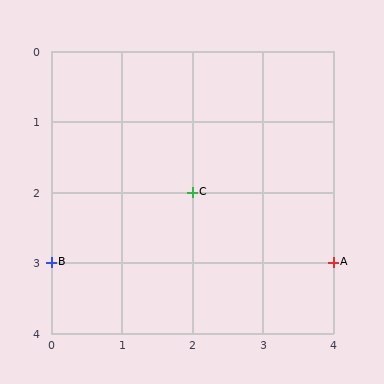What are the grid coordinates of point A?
Point A is at grid coordinates (4, 3).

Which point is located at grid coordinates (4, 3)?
Point A is at (4, 3).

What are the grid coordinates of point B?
Point B is at grid coordinates (0, 3).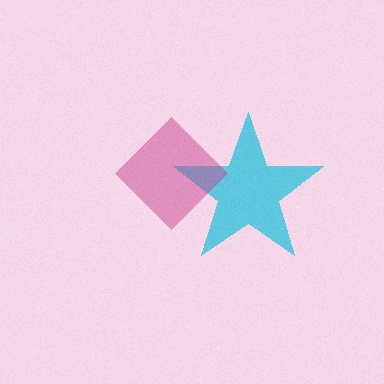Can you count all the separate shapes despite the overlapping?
Yes, there are 2 separate shapes.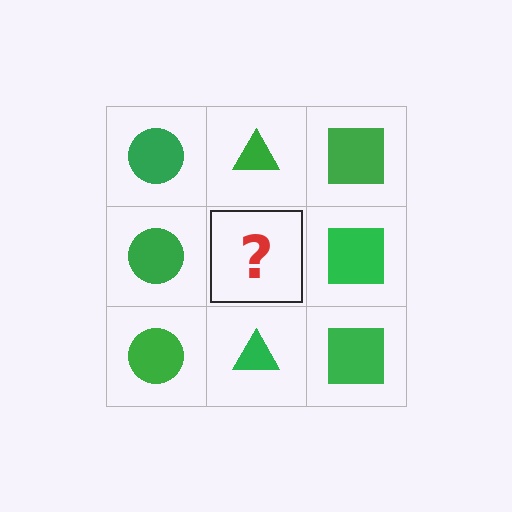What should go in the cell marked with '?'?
The missing cell should contain a green triangle.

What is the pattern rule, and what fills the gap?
The rule is that each column has a consistent shape. The gap should be filled with a green triangle.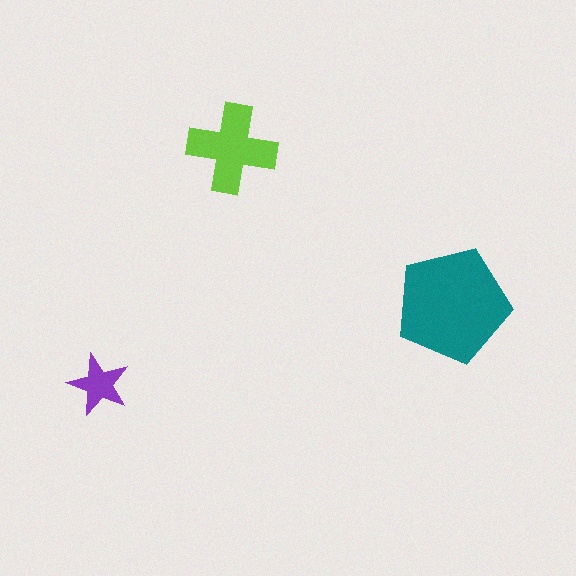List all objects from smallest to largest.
The purple star, the lime cross, the teal pentagon.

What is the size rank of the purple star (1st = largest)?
3rd.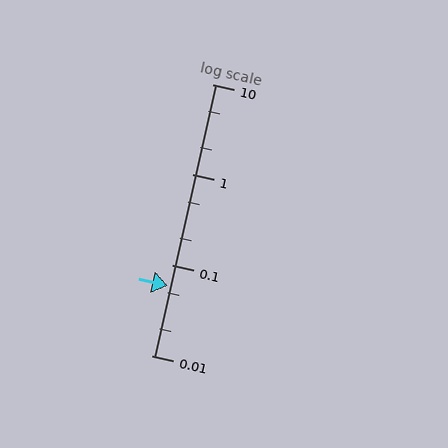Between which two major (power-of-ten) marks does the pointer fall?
The pointer is between 0.01 and 0.1.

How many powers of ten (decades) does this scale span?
The scale spans 3 decades, from 0.01 to 10.